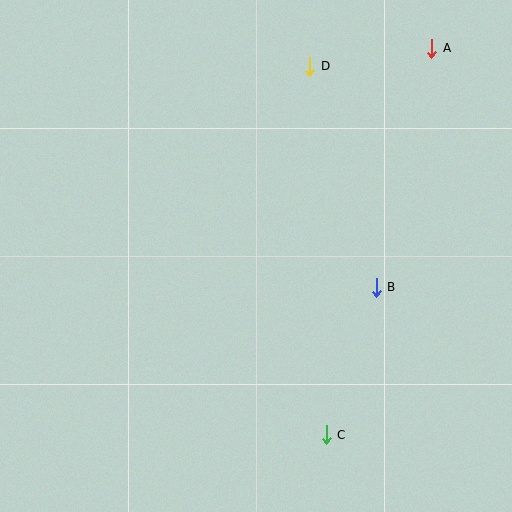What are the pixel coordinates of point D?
Point D is at (310, 66).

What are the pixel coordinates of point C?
Point C is at (326, 435).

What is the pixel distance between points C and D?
The distance between C and D is 369 pixels.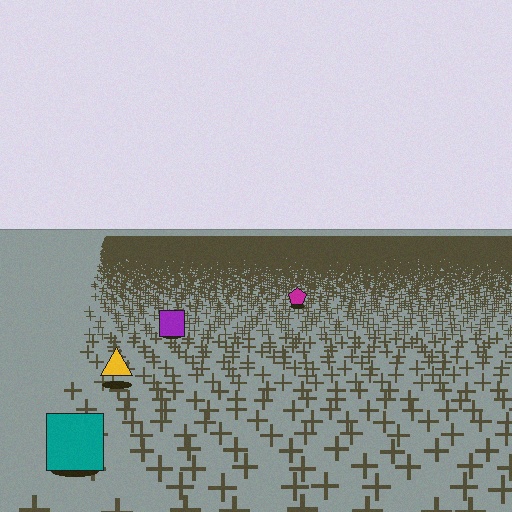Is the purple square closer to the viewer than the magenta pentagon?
Yes. The purple square is closer — you can tell from the texture gradient: the ground texture is coarser near it.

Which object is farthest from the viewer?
The magenta pentagon is farthest from the viewer. It appears smaller and the ground texture around it is denser.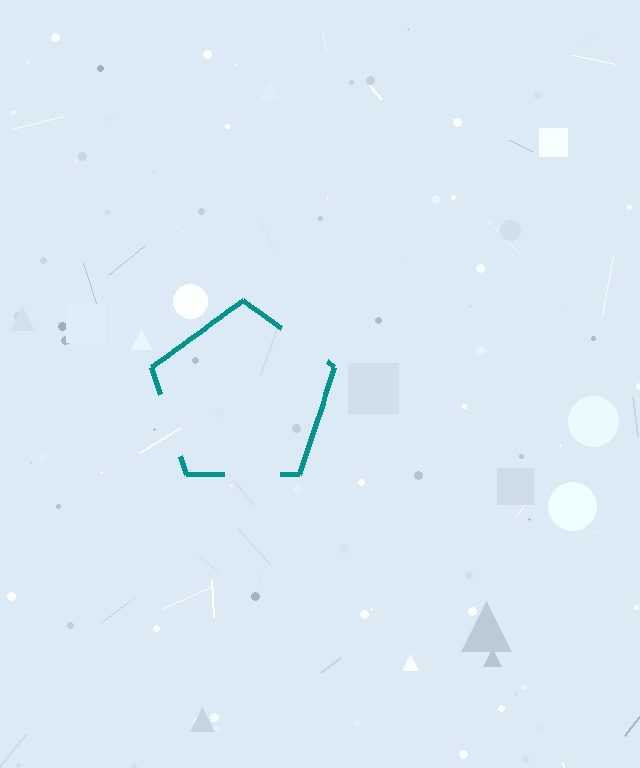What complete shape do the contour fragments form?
The contour fragments form a pentagon.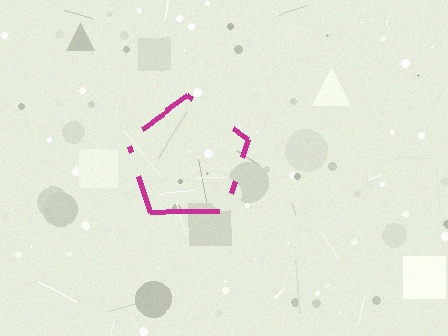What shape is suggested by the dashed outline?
The dashed outline suggests a pentagon.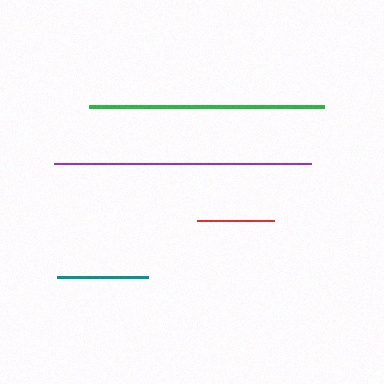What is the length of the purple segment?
The purple segment is approximately 257 pixels long.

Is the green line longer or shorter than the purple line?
The purple line is longer than the green line.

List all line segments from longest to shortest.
From longest to shortest: purple, green, teal, red.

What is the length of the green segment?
The green segment is approximately 236 pixels long.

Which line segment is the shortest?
The red line is the shortest at approximately 77 pixels.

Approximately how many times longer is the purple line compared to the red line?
The purple line is approximately 3.3 times the length of the red line.